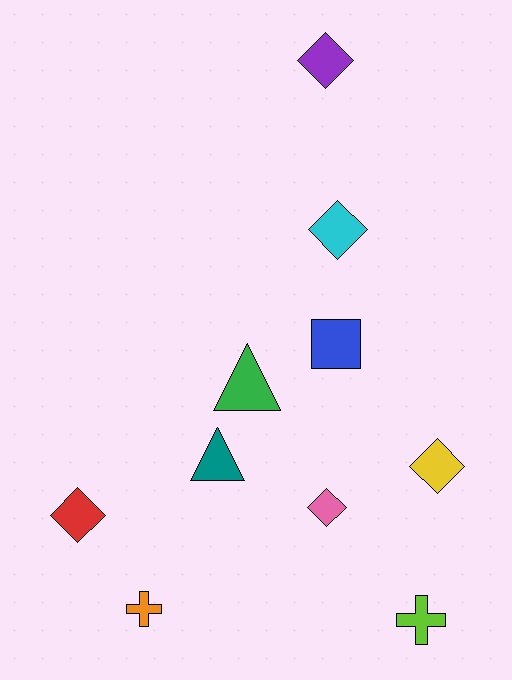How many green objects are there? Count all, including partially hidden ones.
There is 1 green object.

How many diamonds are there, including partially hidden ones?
There are 5 diamonds.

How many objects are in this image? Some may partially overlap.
There are 10 objects.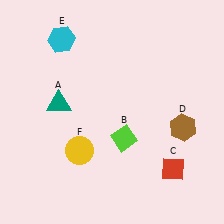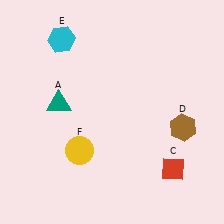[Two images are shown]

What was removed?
The lime diamond (B) was removed in Image 2.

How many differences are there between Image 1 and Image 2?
There is 1 difference between the two images.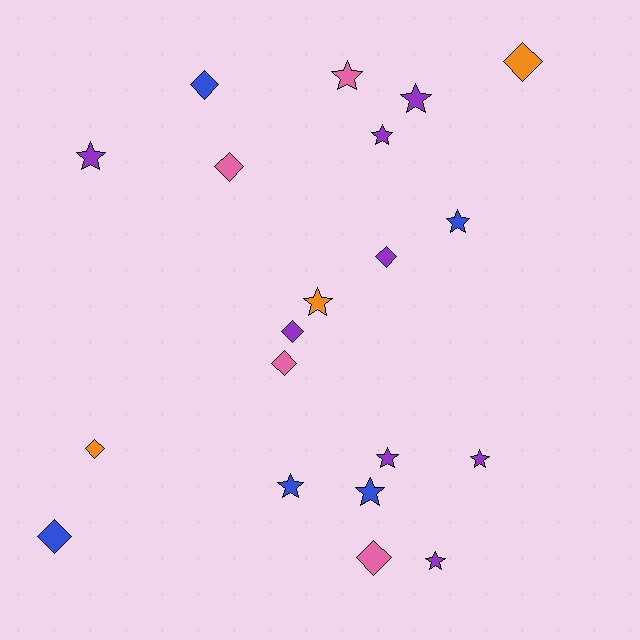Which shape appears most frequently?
Star, with 11 objects.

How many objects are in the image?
There are 20 objects.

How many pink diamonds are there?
There are 3 pink diamonds.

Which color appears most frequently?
Purple, with 8 objects.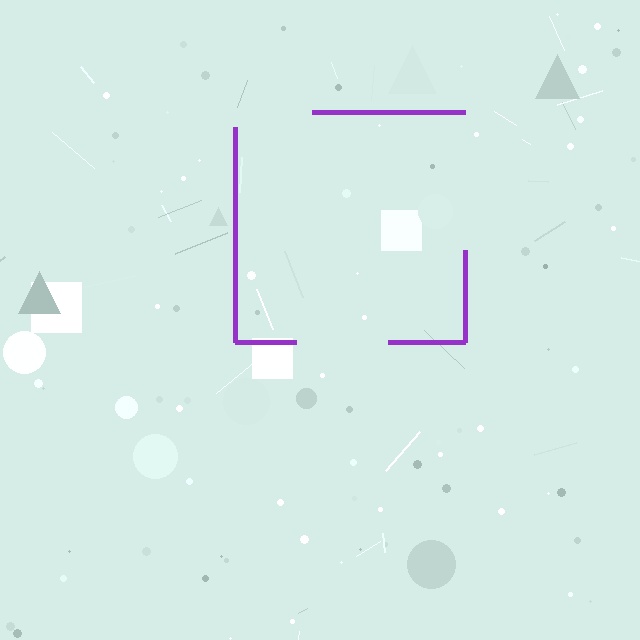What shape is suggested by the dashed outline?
The dashed outline suggests a square.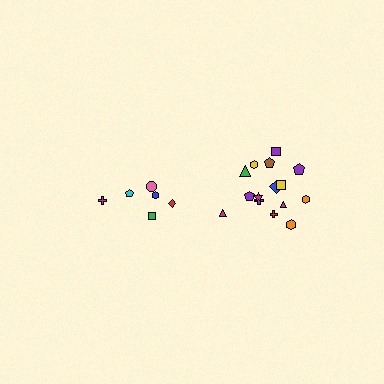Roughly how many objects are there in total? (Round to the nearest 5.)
Roughly 20 objects in total.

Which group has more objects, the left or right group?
The right group.